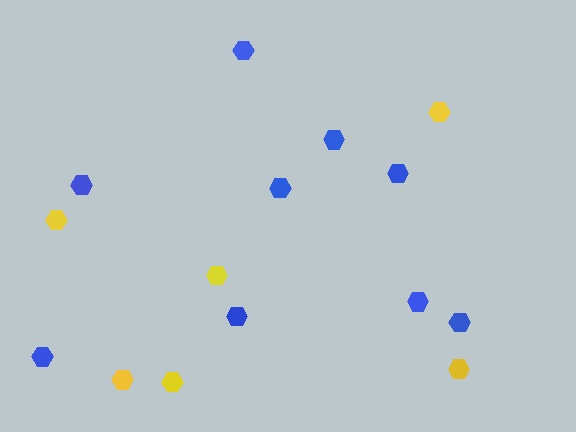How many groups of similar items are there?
There are 2 groups: one group of yellow hexagons (6) and one group of blue hexagons (9).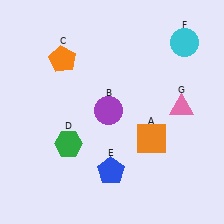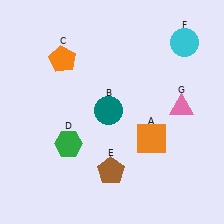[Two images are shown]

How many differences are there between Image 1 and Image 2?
There are 2 differences between the two images.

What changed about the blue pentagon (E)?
In Image 1, E is blue. In Image 2, it changed to brown.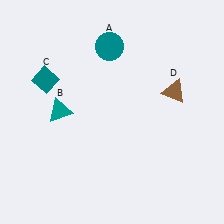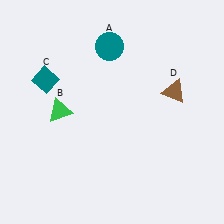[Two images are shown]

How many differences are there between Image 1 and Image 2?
There is 1 difference between the two images.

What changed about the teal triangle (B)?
In Image 1, B is teal. In Image 2, it changed to green.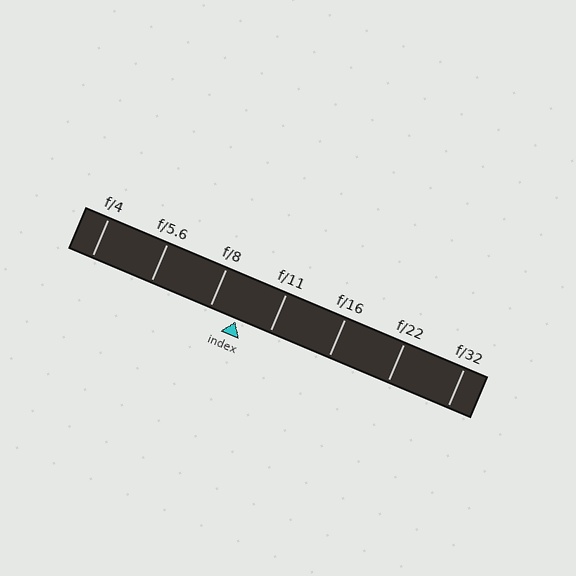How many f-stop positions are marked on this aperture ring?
There are 7 f-stop positions marked.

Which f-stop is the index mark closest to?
The index mark is closest to f/8.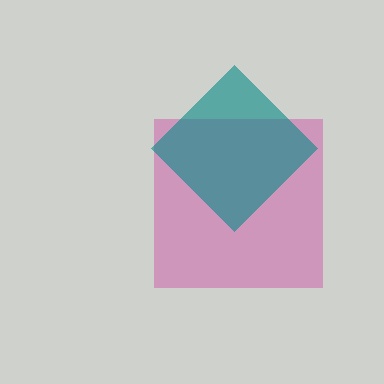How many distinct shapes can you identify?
There are 2 distinct shapes: a magenta square, a teal diamond.